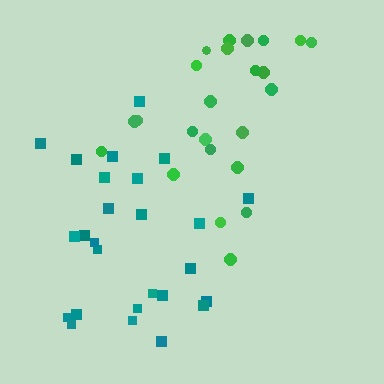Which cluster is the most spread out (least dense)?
Green.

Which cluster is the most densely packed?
Teal.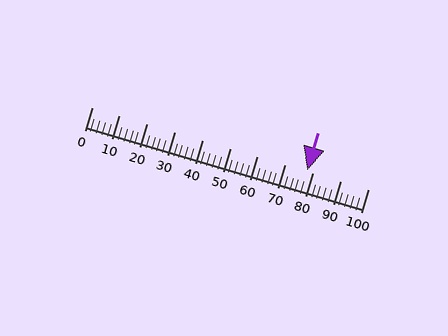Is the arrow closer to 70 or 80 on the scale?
The arrow is closer to 80.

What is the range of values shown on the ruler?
The ruler shows values from 0 to 100.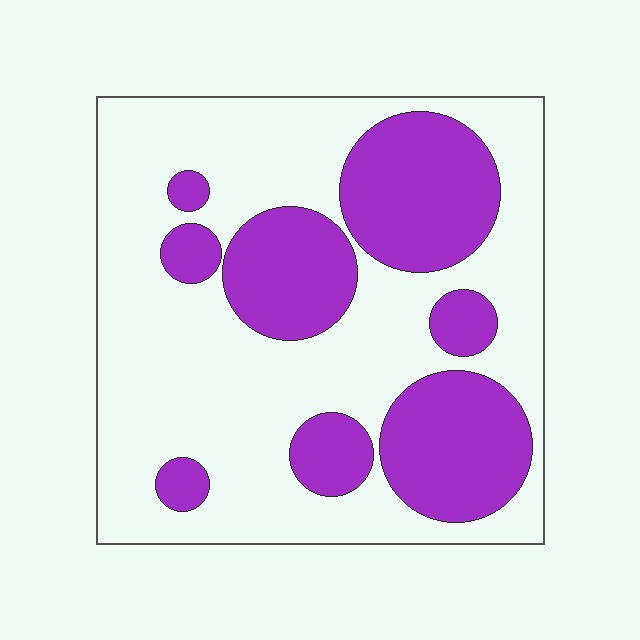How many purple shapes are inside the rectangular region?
8.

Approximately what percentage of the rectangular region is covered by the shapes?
Approximately 35%.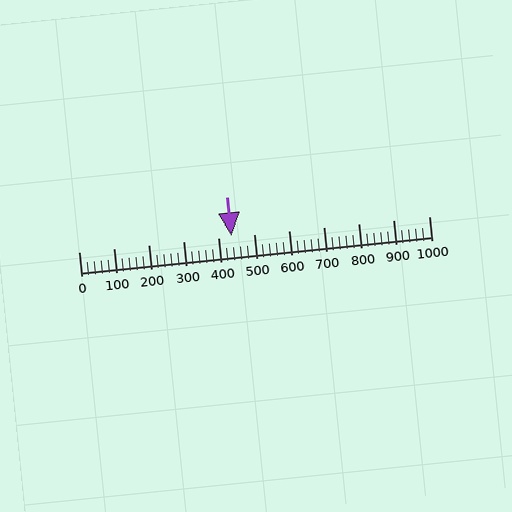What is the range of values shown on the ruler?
The ruler shows values from 0 to 1000.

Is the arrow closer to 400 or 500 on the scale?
The arrow is closer to 400.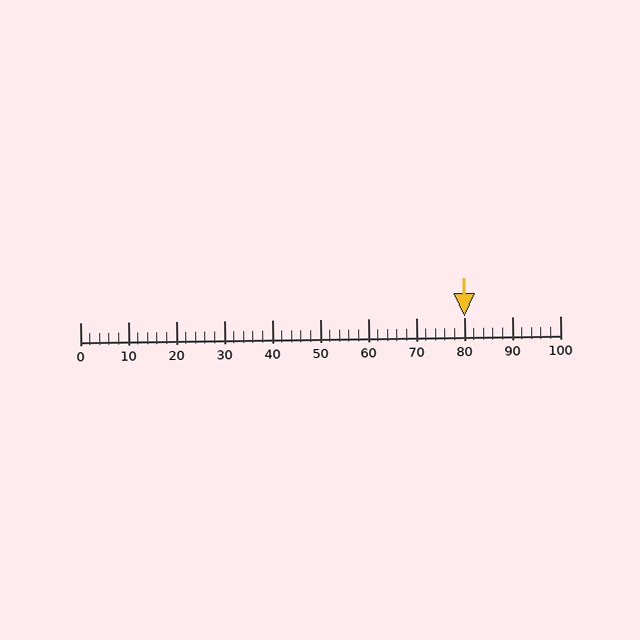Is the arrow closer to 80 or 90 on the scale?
The arrow is closer to 80.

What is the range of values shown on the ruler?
The ruler shows values from 0 to 100.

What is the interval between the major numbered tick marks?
The major tick marks are spaced 10 units apart.